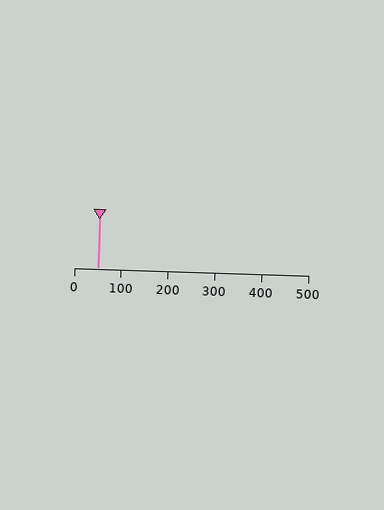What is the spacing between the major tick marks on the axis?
The major ticks are spaced 100 apart.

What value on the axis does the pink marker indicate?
The marker indicates approximately 50.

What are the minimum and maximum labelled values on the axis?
The axis runs from 0 to 500.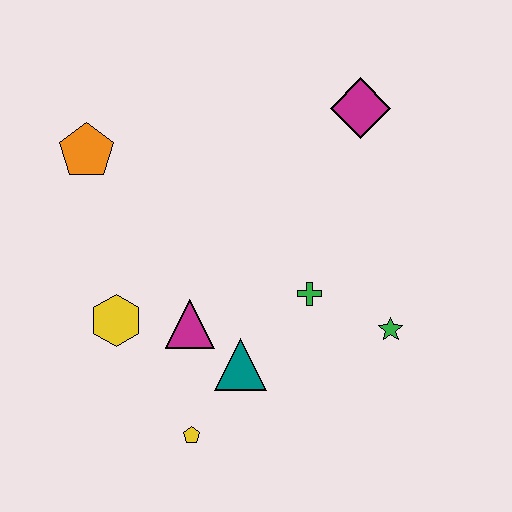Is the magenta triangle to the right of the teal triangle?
No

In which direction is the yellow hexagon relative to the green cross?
The yellow hexagon is to the left of the green cross.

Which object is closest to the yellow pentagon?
The teal triangle is closest to the yellow pentagon.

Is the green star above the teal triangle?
Yes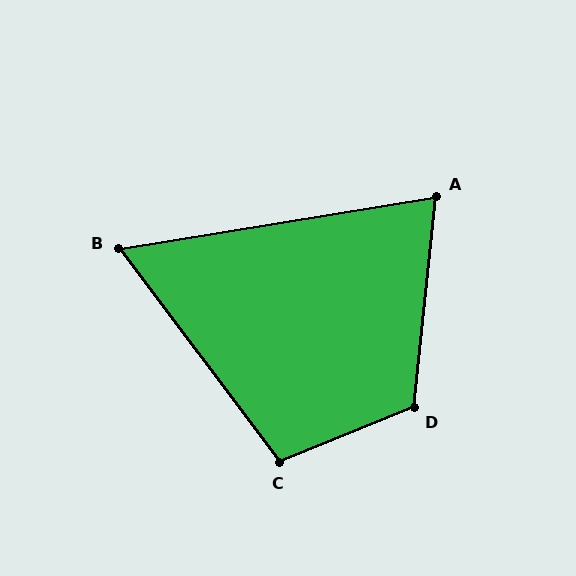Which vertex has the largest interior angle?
D, at approximately 118 degrees.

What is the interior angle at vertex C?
Approximately 105 degrees (obtuse).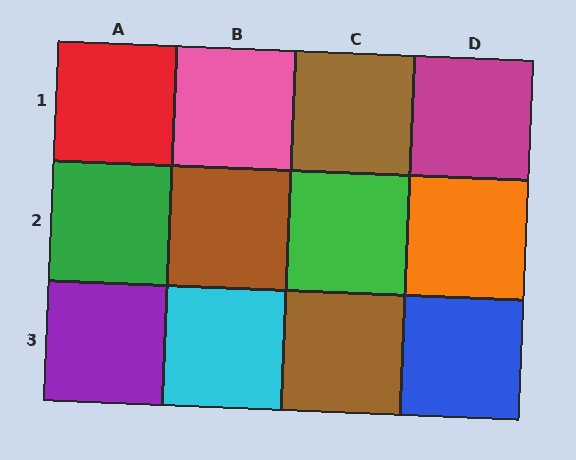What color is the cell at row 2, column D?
Orange.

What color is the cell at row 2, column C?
Green.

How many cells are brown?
3 cells are brown.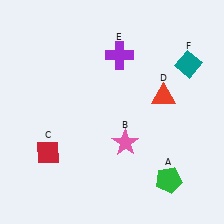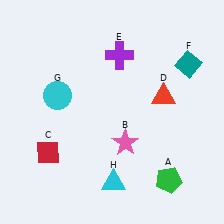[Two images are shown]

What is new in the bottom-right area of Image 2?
A cyan triangle (H) was added in the bottom-right area of Image 2.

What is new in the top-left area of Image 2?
A cyan circle (G) was added in the top-left area of Image 2.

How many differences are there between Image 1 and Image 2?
There are 2 differences between the two images.